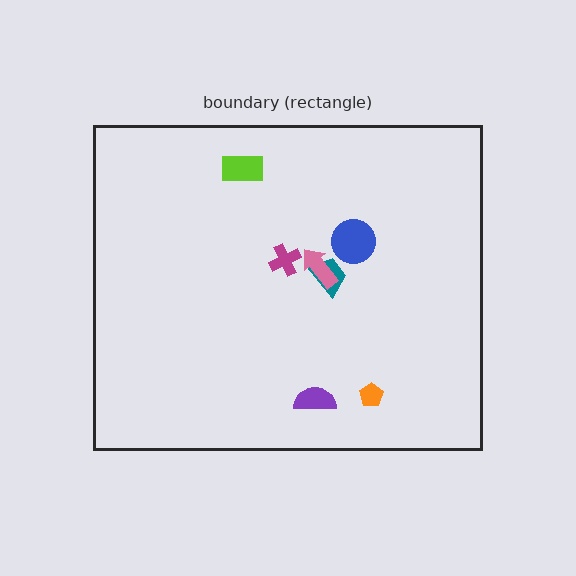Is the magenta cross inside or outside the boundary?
Inside.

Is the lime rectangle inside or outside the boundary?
Inside.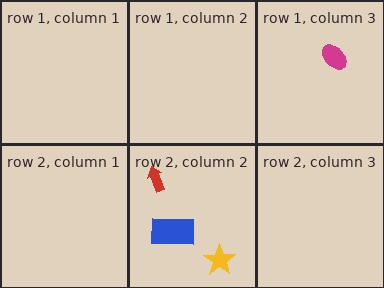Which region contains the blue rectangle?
The row 2, column 2 region.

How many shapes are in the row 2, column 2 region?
3.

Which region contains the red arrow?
The row 2, column 2 region.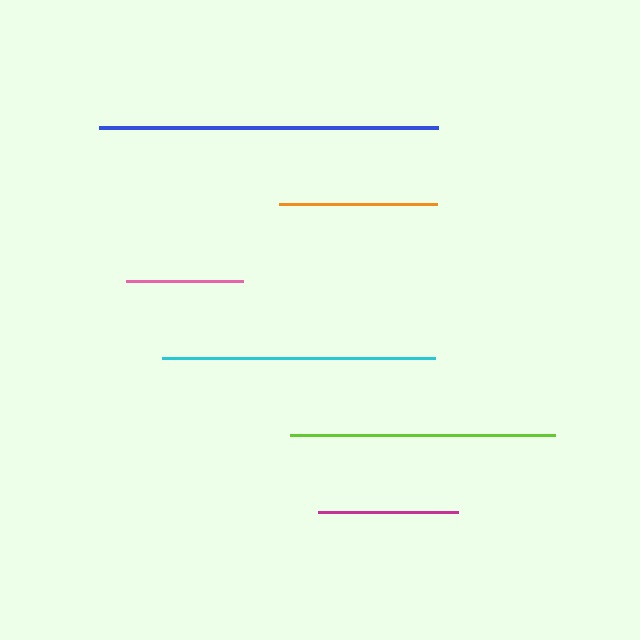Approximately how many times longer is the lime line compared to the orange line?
The lime line is approximately 1.7 times the length of the orange line.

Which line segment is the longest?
The blue line is the longest at approximately 339 pixels.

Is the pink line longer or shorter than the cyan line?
The cyan line is longer than the pink line.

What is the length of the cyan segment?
The cyan segment is approximately 273 pixels long.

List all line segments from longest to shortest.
From longest to shortest: blue, cyan, lime, orange, magenta, pink.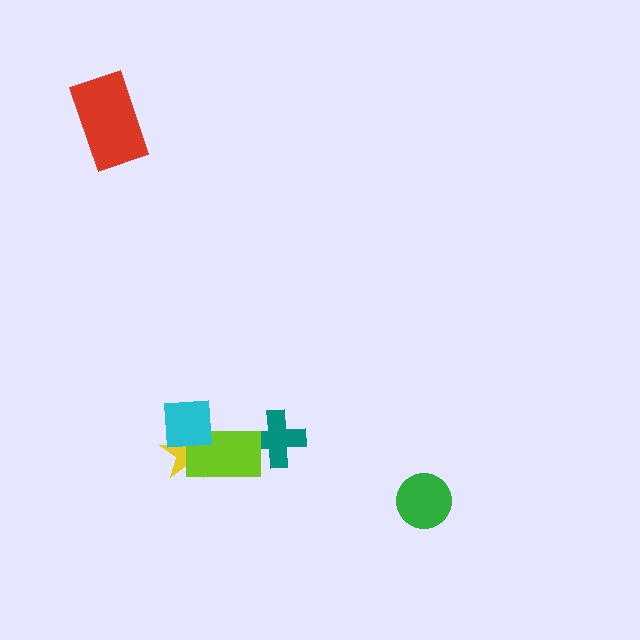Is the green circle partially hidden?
No, no other shape covers it.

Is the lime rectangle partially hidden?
Yes, it is partially covered by another shape.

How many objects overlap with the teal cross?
1 object overlaps with the teal cross.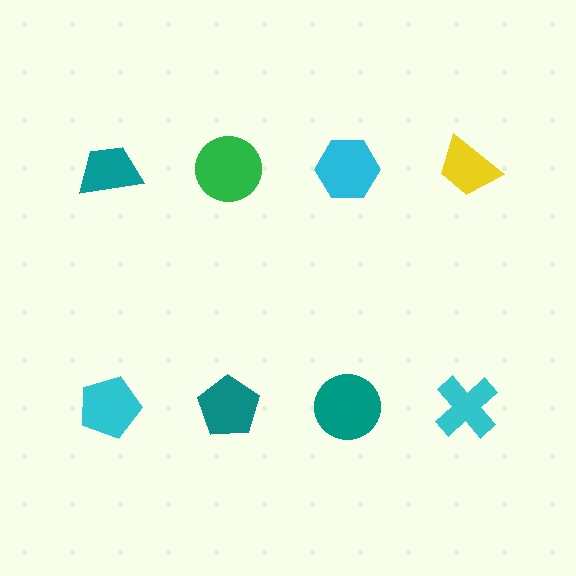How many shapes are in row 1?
4 shapes.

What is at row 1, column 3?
A cyan hexagon.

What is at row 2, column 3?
A teal circle.